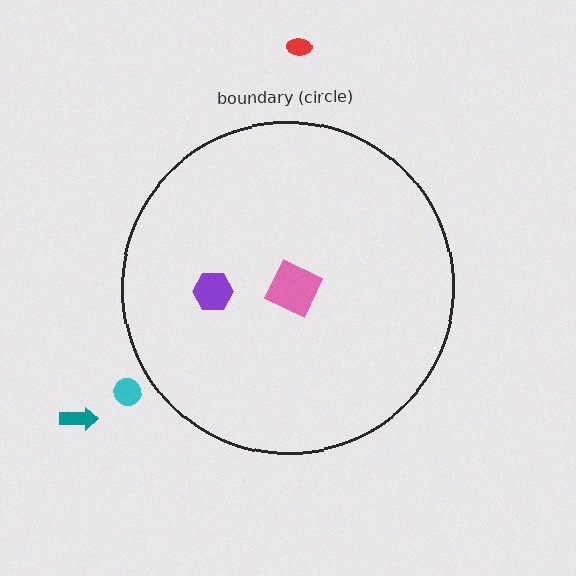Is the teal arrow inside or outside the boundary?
Outside.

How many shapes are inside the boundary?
2 inside, 3 outside.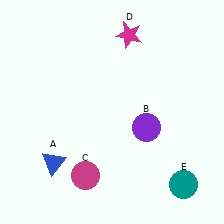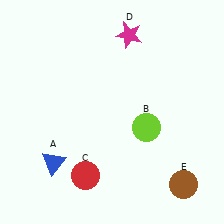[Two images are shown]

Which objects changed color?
B changed from purple to lime. C changed from magenta to red. E changed from teal to brown.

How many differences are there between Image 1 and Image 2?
There are 3 differences between the two images.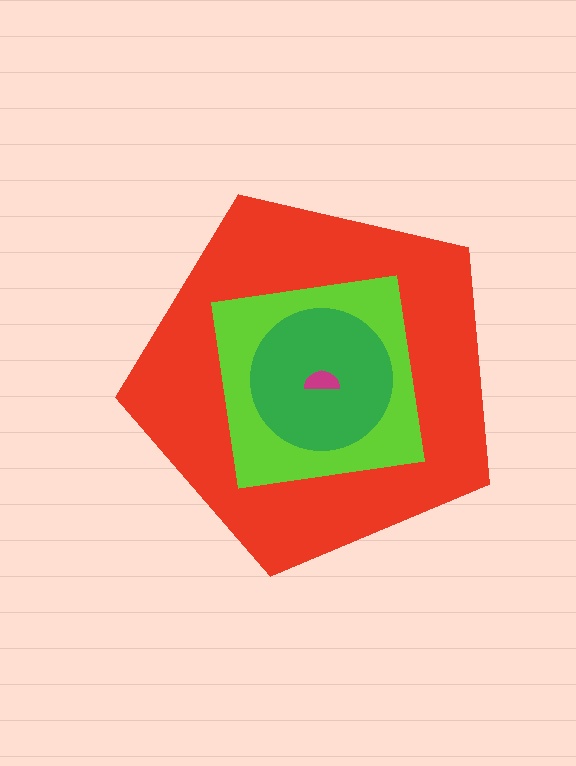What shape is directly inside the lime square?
The green circle.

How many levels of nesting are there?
4.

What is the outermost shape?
The red pentagon.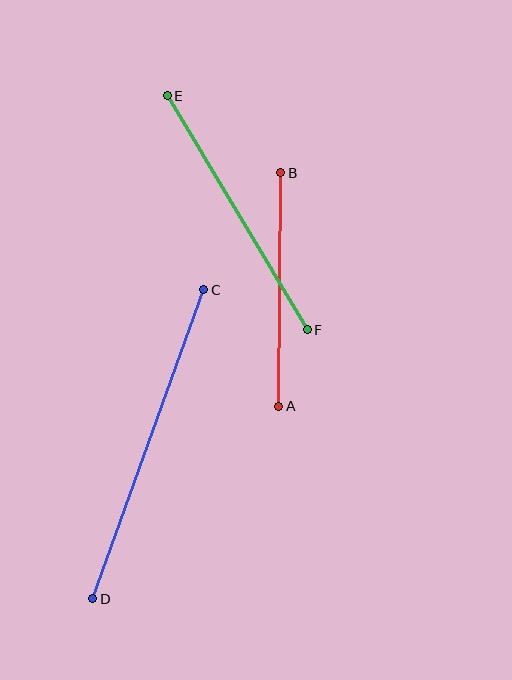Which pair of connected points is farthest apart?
Points C and D are farthest apart.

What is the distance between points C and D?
The distance is approximately 329 pixels.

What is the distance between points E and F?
The distance is approximately 273 pixels.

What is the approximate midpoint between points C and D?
The midpoint is at approximately (148, 444) pixels.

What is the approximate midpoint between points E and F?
The midpoint is at approximately (237, 213) pixels.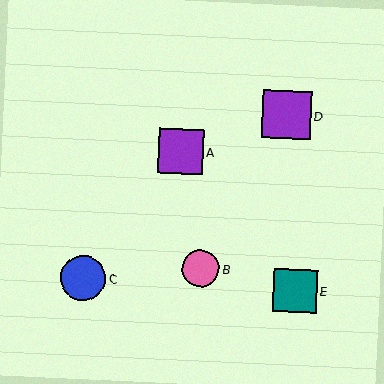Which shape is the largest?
The purple square (labeled D) is the largest.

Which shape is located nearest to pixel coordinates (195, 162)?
The purple square (labeled A) at (181, 152) is nearest to that location.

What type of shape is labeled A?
Shape A is a purple square.